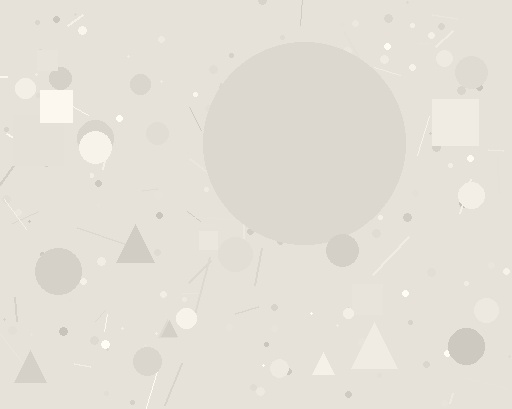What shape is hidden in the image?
A circle is hidden in the image.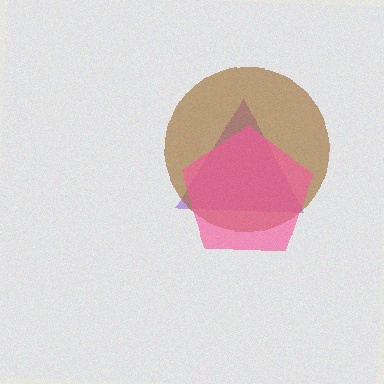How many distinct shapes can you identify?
There are 3 distinct shapes: a purple triangle, a brown circle, a pink pentagon.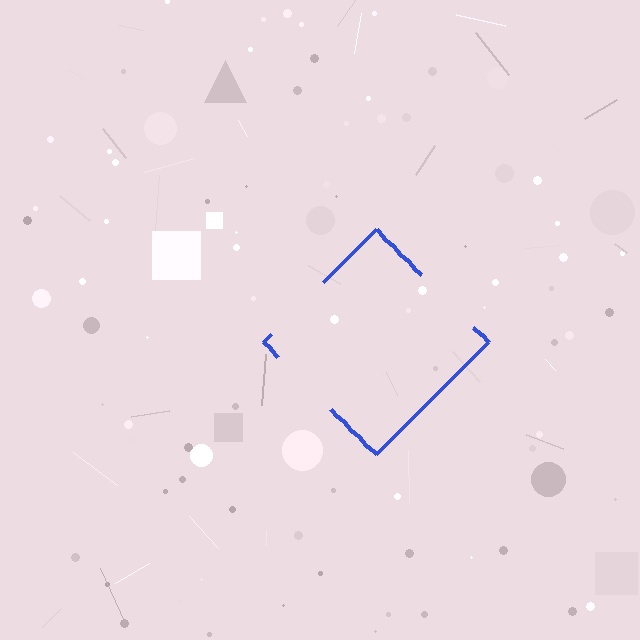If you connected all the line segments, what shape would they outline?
They would outline a diamond.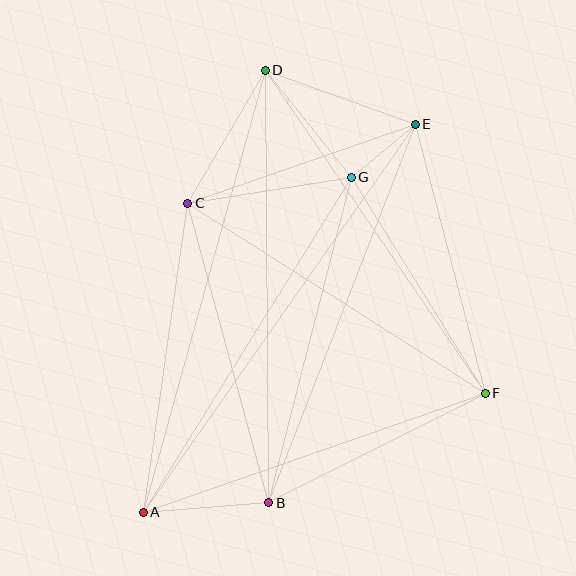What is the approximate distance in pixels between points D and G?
The distance between D and G is approximately 137 pixels.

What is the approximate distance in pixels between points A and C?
The distance between A and C is approximately 313 pixels.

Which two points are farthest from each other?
Points A and E are farthest from each other.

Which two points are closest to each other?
Points E and G are closest to each other.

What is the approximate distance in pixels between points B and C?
The distance between B and C is approximately 311 pixels.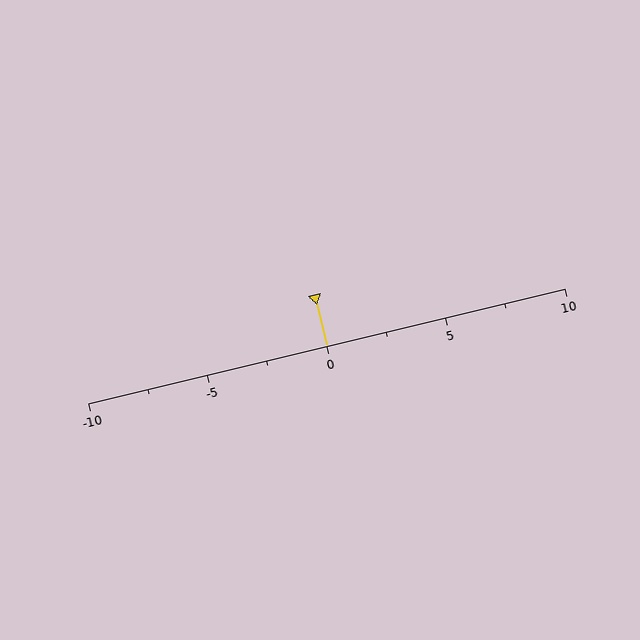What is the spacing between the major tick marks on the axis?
The major ticks are spaced 5 apart.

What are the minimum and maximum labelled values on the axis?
The axis runs from -10 to 10.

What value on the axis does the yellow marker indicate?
The marker indicates approximately 0.